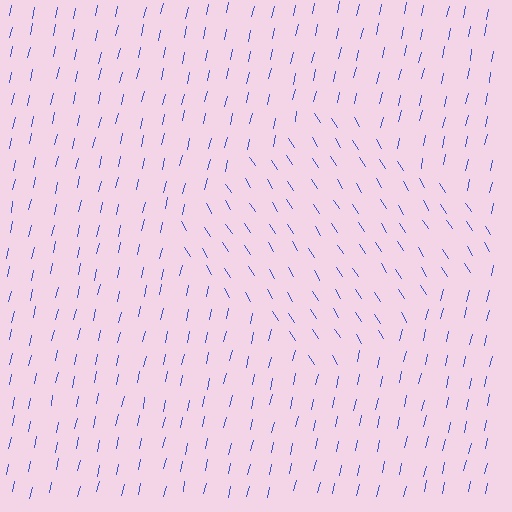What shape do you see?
I see a diamond.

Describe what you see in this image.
The image is filled with small blue line segments. A diamond region in the image has lines oriented differently from the surrounding lines, creating a visible texture boundary.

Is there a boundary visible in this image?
Yes, there is a texture boundary formed by a change in line orientation.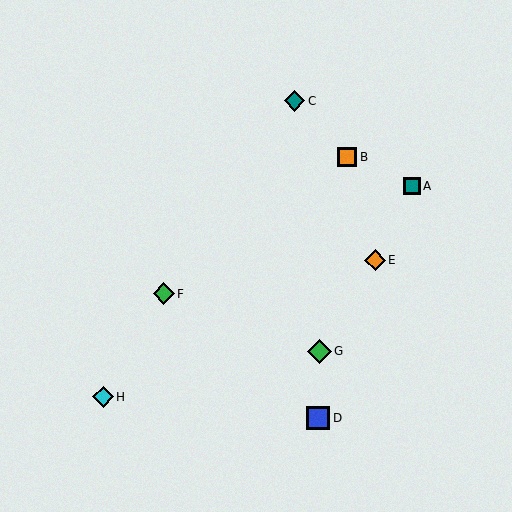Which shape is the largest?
The green diamond (labeled G) is the largest.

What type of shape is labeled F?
Shape F is a green diamond.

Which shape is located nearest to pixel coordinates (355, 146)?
The orange square (labeled B) at (347, 157) is nearest to that location.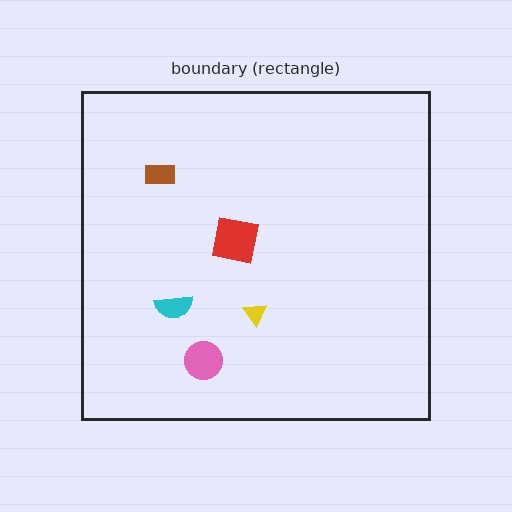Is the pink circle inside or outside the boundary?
Inside.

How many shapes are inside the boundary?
5 inside, 0 outside.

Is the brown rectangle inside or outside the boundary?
Inside.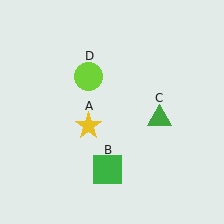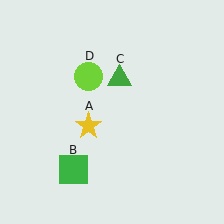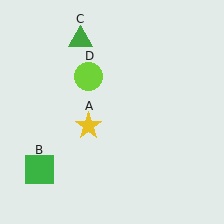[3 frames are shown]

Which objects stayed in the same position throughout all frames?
Yellow star (object A) and lime circle (object D) remained stationary.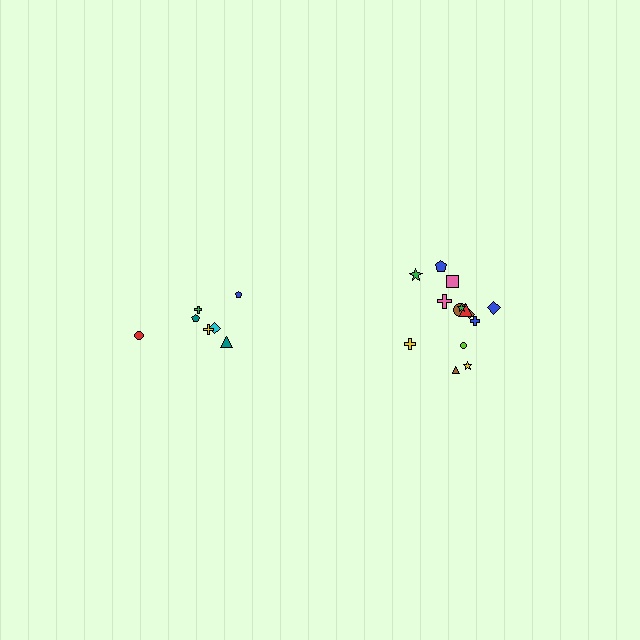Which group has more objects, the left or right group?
The right group.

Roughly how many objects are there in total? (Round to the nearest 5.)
Roughly 20 objects in total.